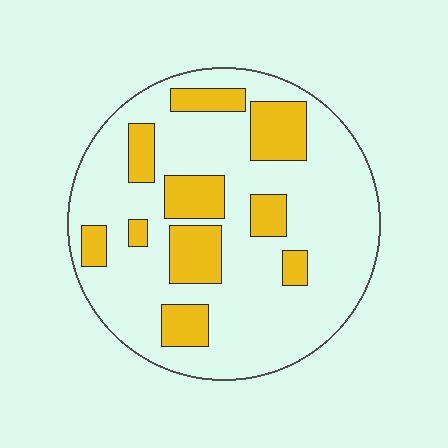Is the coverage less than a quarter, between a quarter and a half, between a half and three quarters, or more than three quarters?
Less than a quarter.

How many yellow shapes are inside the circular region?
10.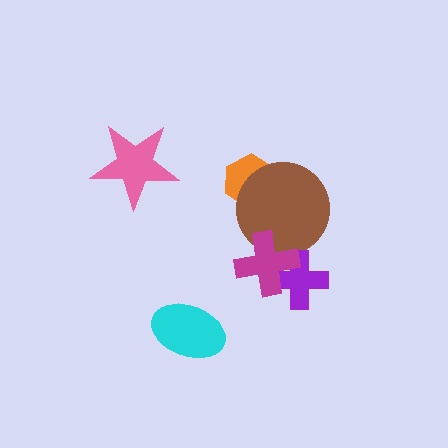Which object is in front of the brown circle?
The magenta cross is in front of the brown circle.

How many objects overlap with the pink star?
0 objects overlap with the pink star.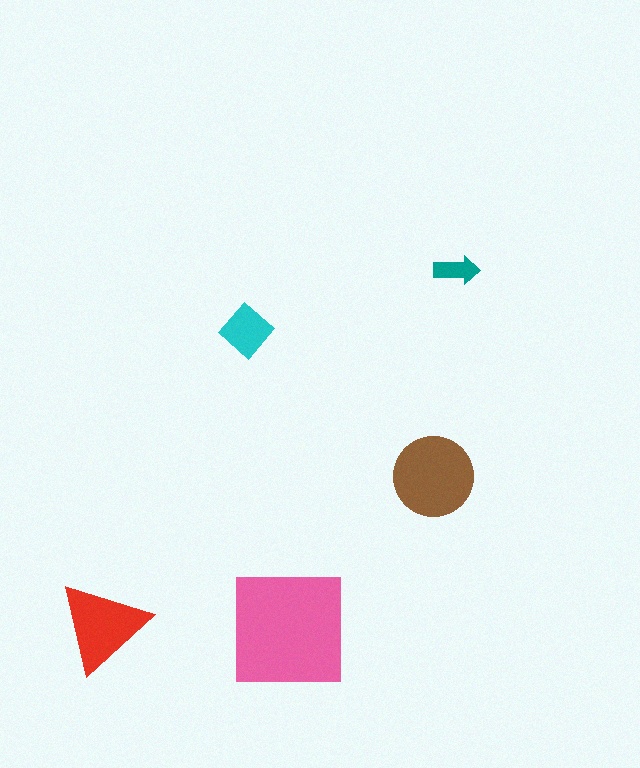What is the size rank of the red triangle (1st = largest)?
3rd.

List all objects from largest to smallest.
The pink square, the brown circle, the red triangle, the cyan diamond, the teal arrow.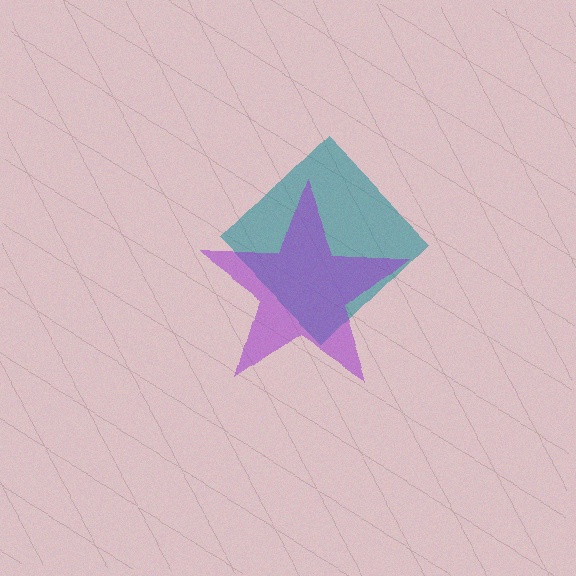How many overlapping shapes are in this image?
There are 2 overlapping shapes in the image.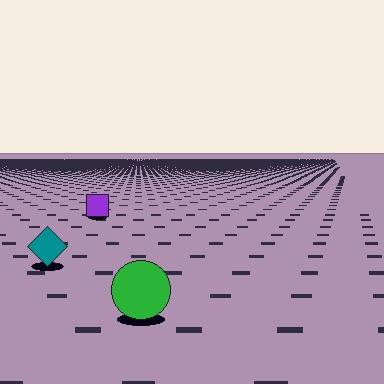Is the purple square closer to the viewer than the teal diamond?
No. The teal diamond is closer — you can tell from the texture gradient: the ground texture is coarser near it.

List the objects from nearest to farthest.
From nearest to farthest: the green circle, the teal diamond, the purple square.